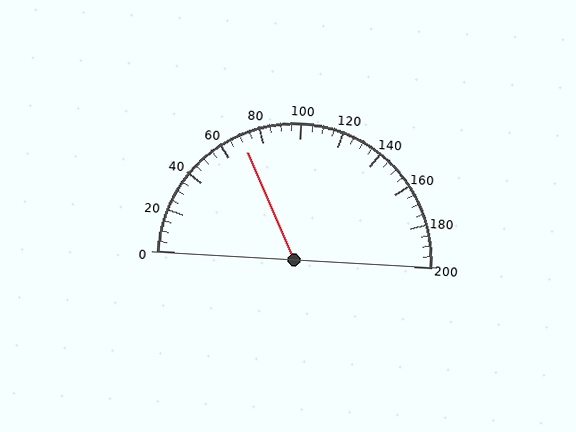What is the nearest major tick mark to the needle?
The nearest major tick mark is 80.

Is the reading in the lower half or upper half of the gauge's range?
The reading is in the lower half of the range (0 to 200).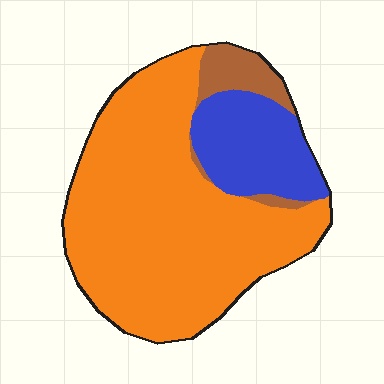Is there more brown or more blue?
Blue.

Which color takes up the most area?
Orange, at roughly 75%.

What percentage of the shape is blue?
Blue covers about 20% of the shape.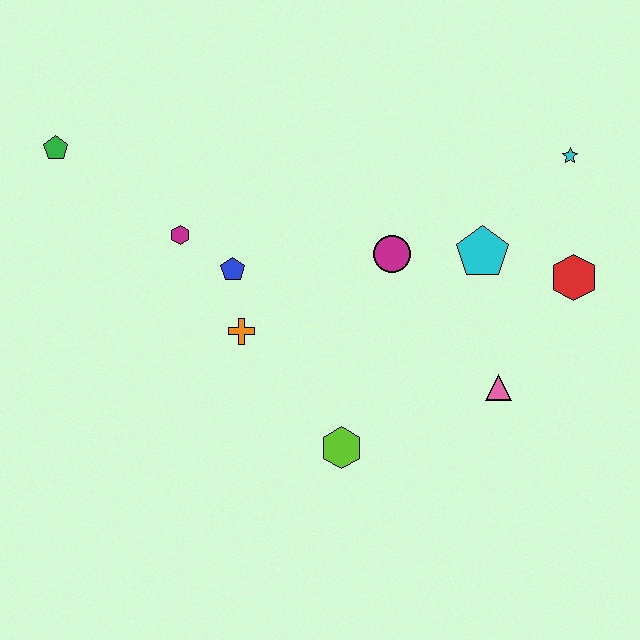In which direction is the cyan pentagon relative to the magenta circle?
The cyan pentagon is to the right of the magenta circle.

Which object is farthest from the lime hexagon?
The green pentagon is farthest from the lime hexagon.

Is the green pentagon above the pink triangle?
Yes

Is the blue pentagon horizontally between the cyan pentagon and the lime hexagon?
No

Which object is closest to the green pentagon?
The magenta hexagon is closest to the green pentagon.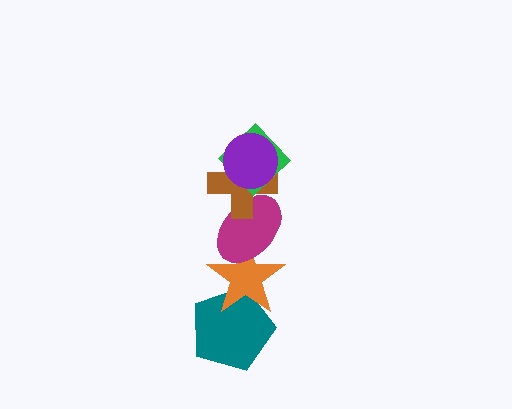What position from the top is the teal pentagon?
The teal pentagon is 6th from the top.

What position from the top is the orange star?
The orange star is 5th from the top.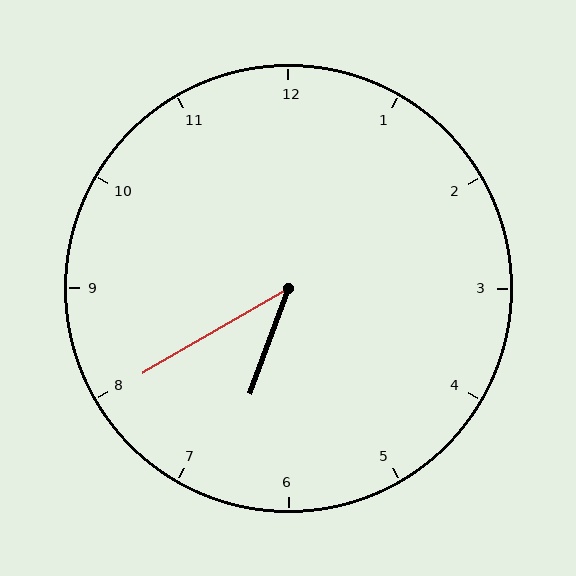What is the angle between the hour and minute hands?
Approximately 40 degrees.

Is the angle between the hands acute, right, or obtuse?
It is acute.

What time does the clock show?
6:40.